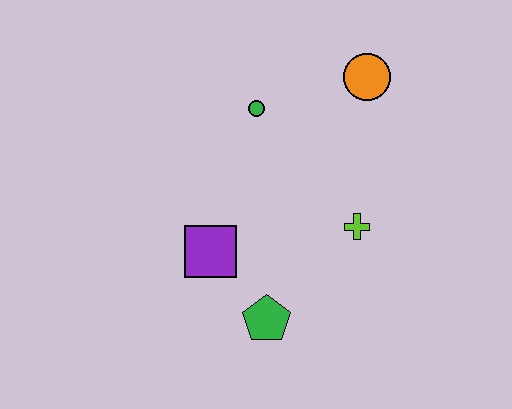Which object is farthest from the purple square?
The orange circle is farthest from the purple square.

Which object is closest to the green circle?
The orange circle is closest to the green circle.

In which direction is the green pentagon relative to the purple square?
The green pentagon is below the purple square.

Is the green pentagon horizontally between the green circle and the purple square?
No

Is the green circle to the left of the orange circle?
Yes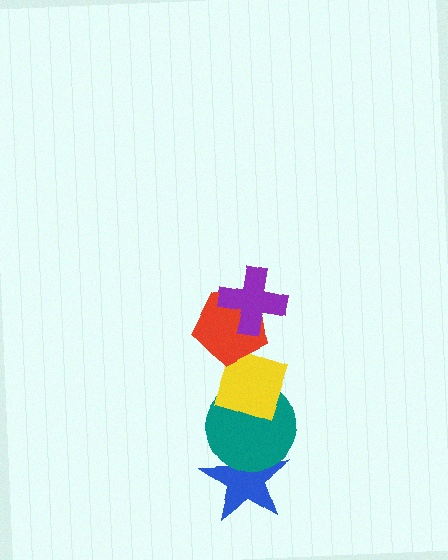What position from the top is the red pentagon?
The red pentagon is 2nd from the top.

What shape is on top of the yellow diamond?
The red pentagon is on top of the yellow diamond.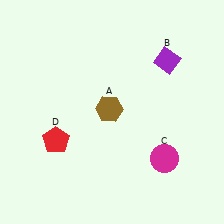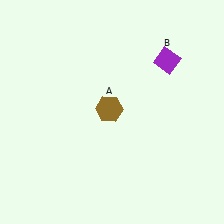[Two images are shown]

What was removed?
The red pentagon (D), the magenta circle (C) were removed in Image 2.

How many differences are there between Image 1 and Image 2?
There are 2 differences between the two images.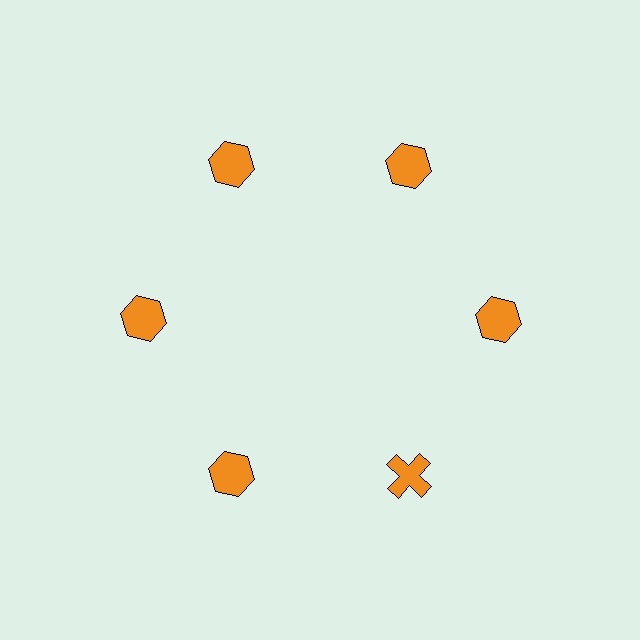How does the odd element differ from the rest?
It has a different shape: cross instead of hexagon.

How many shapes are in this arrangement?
There are 6 shapes arranged in a ring pattern.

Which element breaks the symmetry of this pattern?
The orange cross at roughly the 5 o'clock position breaks the symmetry. All other shapes are orange hexagons.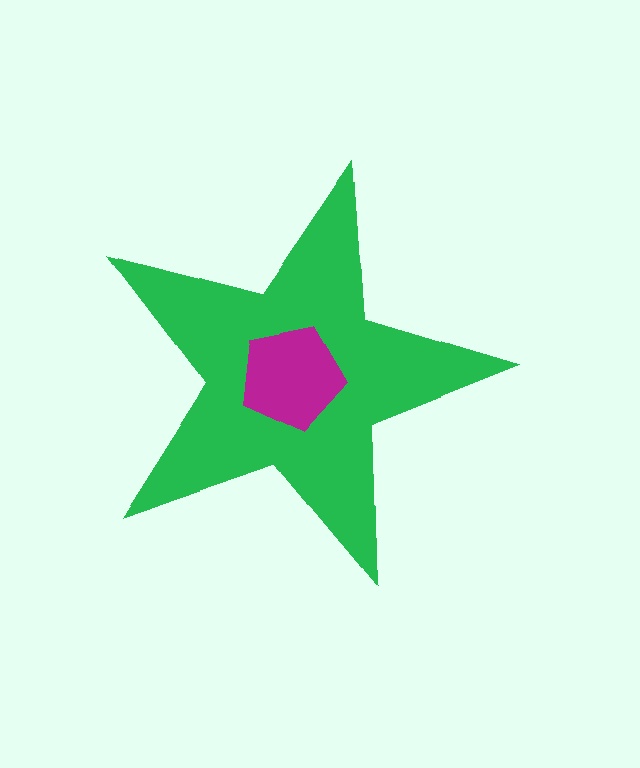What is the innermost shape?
The magenta pentagon.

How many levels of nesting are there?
2.